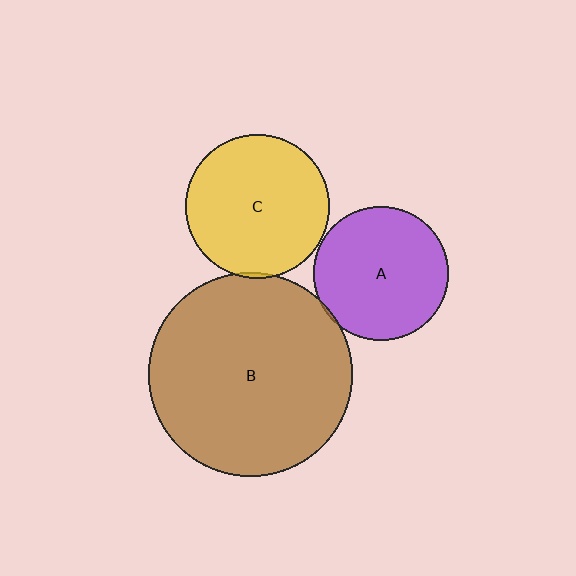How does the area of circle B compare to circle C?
Approximately 2.0 times.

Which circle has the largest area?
Circle B (brown).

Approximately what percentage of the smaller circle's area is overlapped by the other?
Approximately 5%.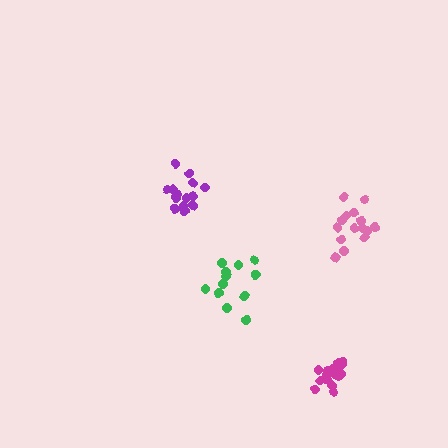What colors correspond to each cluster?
The clusters are colored: green, magenta, purple, pink.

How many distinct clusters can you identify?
There are 4 distinct clusters.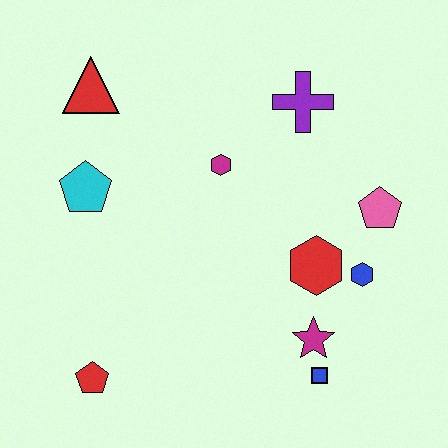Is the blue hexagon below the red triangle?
Yes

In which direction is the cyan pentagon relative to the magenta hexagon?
The cyan pentagon is to the left of the magenta hexagon.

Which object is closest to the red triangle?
The cyan pentagon is closest to the red triangle.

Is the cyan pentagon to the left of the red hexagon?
Yes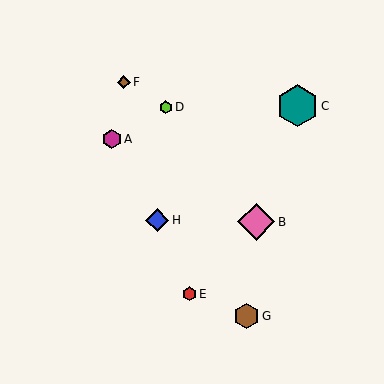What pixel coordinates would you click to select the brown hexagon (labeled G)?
Click at (246, 316) to select the brown hexagon G.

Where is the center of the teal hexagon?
The center of the teal hexagon is at (297, 106).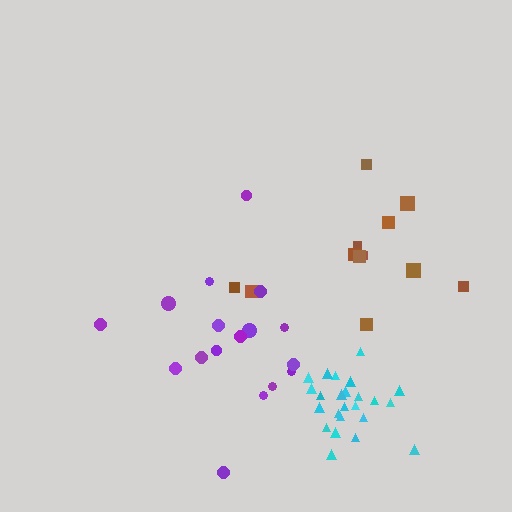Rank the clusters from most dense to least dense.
cyan, brown, purple.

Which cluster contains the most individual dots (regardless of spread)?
Cyan (24).